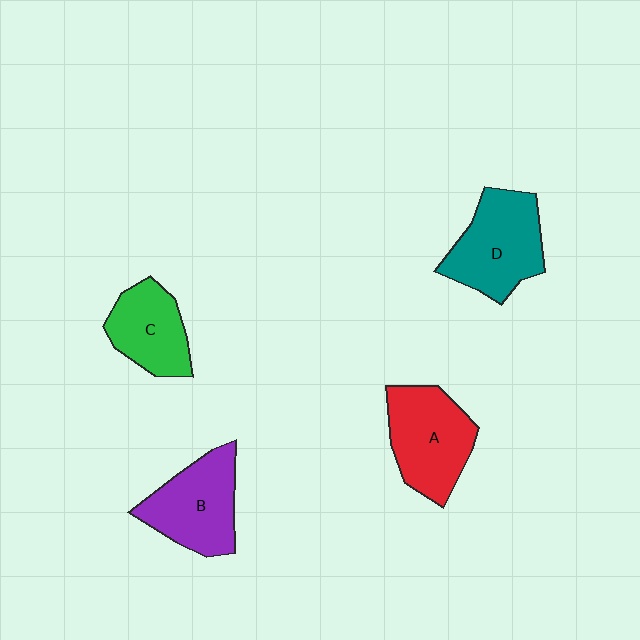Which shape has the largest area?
Shape D (teal).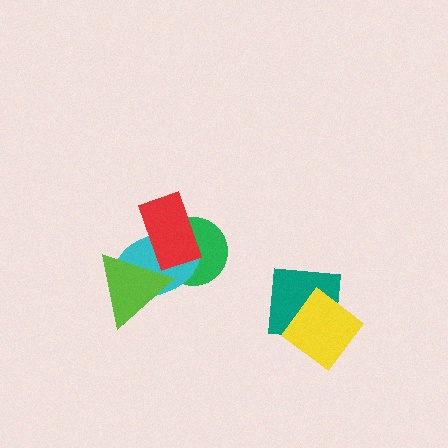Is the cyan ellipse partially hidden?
Yes, it is partially covered by another shape.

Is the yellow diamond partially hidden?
No, no other shape covers it.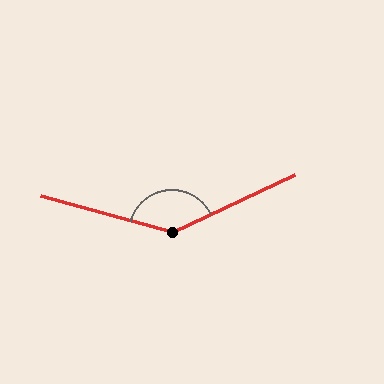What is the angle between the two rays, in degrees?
Approximately 139 degrees.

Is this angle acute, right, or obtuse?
It is obtuse.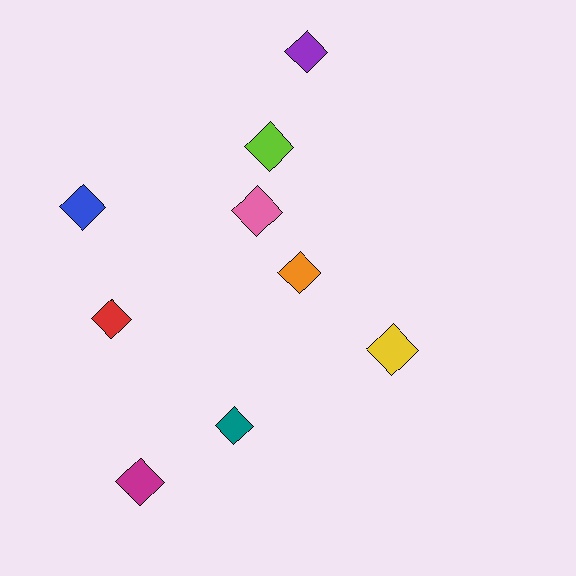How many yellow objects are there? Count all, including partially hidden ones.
There is 1 yellow object.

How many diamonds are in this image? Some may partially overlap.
There are 9 diamonds.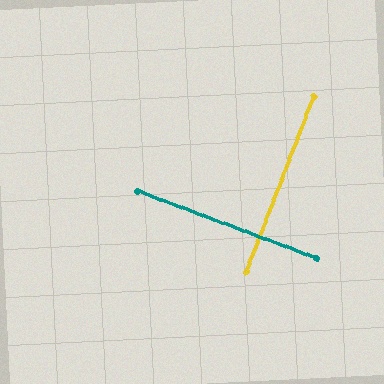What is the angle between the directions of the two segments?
Approximately 89 degrees.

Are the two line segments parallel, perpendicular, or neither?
Perpendicular — they meet at approximately 89°.